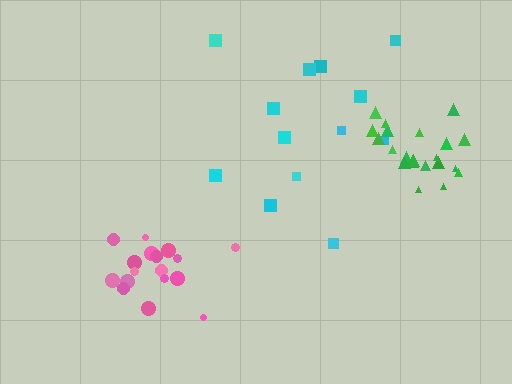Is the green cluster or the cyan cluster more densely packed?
Green.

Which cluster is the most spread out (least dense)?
Cyan.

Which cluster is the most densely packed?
Green.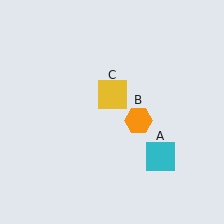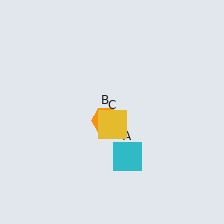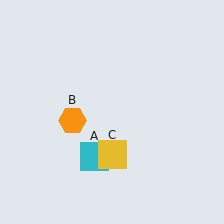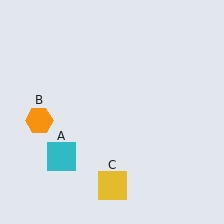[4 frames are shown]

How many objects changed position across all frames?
3 objects changed position: cyan square (object A), orange hexagon (object B), yellow square (object C).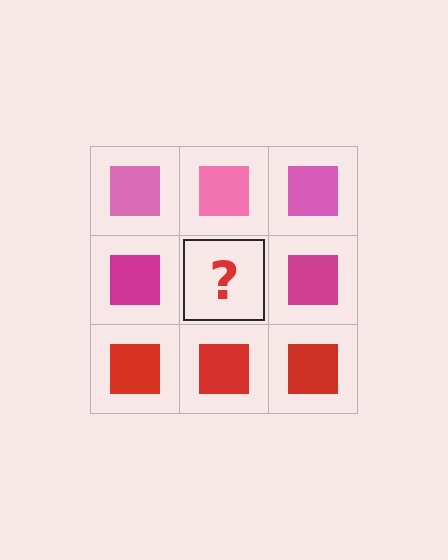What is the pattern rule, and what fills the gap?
The rule is that each row has a consistent color. The gap should be filled with a magenta square.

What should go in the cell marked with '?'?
The missing cell should contain a magenta square.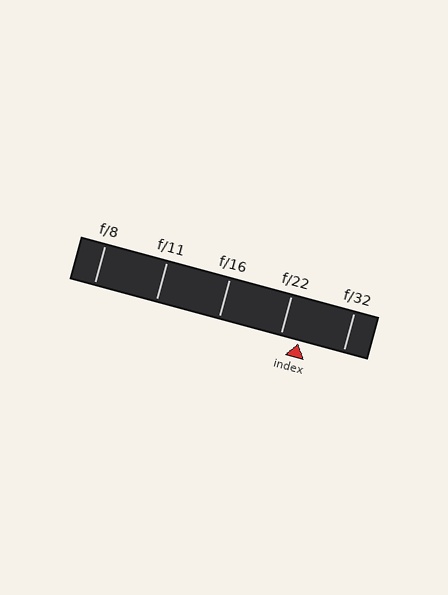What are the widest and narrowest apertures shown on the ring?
The widest aperture shown is f/8 and the narrowest is f/32.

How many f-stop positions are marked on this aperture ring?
There are 5 f-stop positions marked.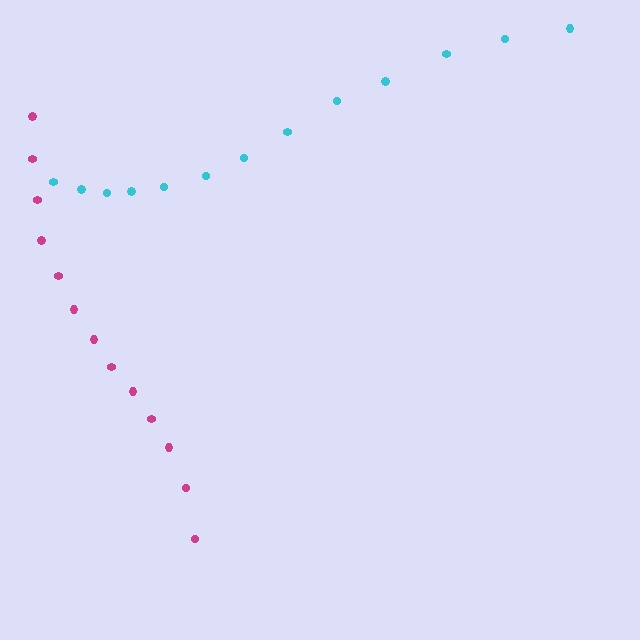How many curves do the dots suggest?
There are 2 distinct paths.